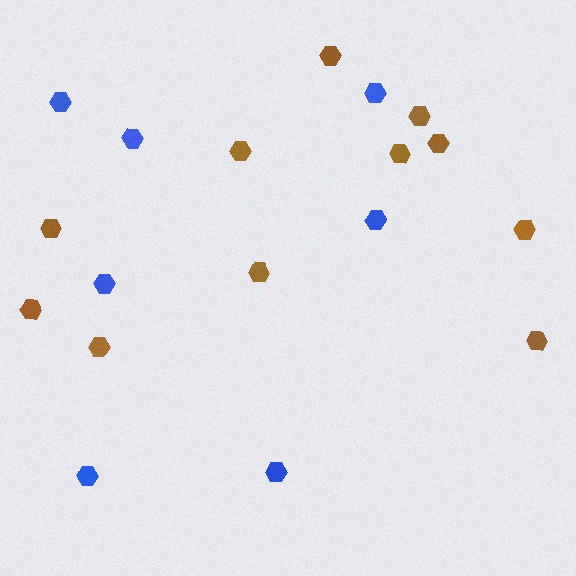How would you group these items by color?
There are 2 groups: one group of brown hexagons (11) and one group of blue hexagons (7).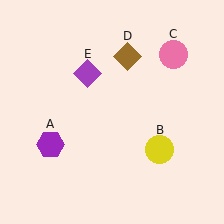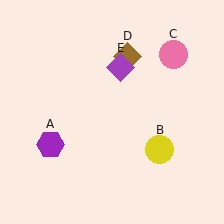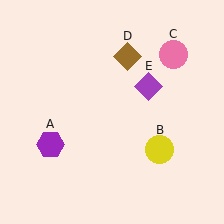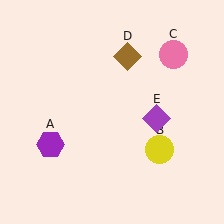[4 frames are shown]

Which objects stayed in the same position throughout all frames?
Purple hexagon (object A) and yellow circle (object B) and pink circle (object C) and brown diamond (object D) remained stationary.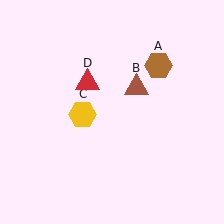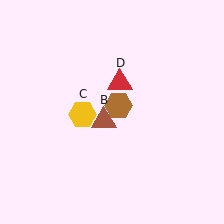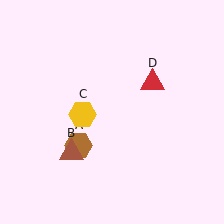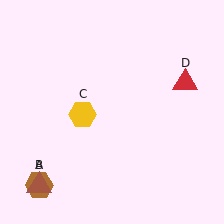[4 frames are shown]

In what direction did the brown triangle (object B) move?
The brown triangle (object B) moved down and to the left.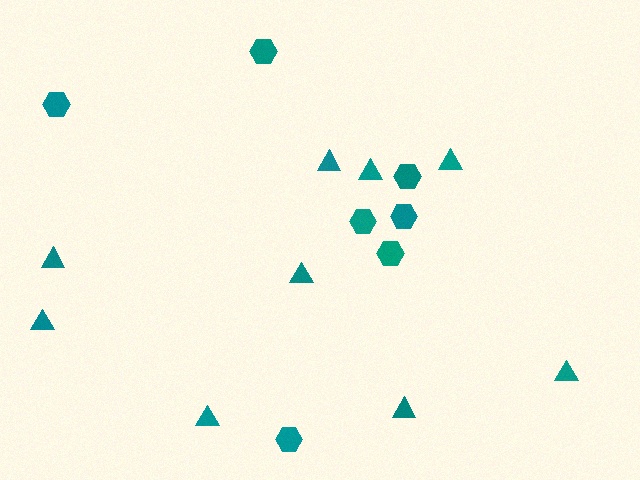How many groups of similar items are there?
There are 2 groups: one group of hexagons (7) and one group of triangles (9).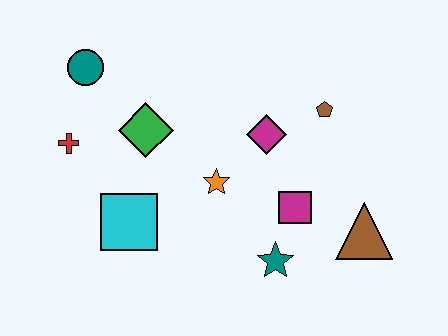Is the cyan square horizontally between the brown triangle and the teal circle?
Yes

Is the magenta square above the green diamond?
No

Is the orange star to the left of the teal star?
Yes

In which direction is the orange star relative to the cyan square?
The orange star is to the right of the cyan square.